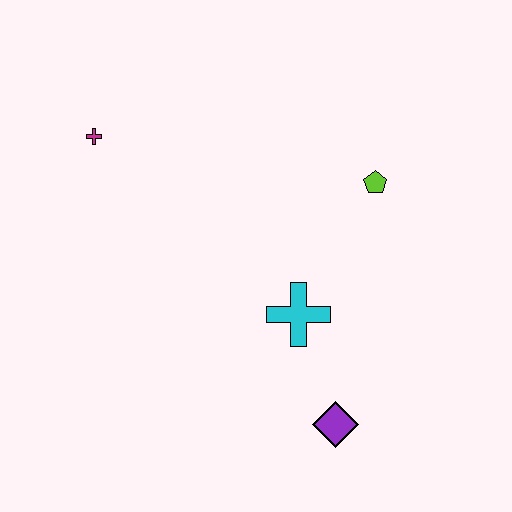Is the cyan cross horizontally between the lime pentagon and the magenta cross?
Yes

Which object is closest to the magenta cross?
The cyan cross is closest to the magenta cross.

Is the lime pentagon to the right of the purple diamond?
Yes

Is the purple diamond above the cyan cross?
No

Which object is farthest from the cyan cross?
The magenta cross is farthest from the cyan cross.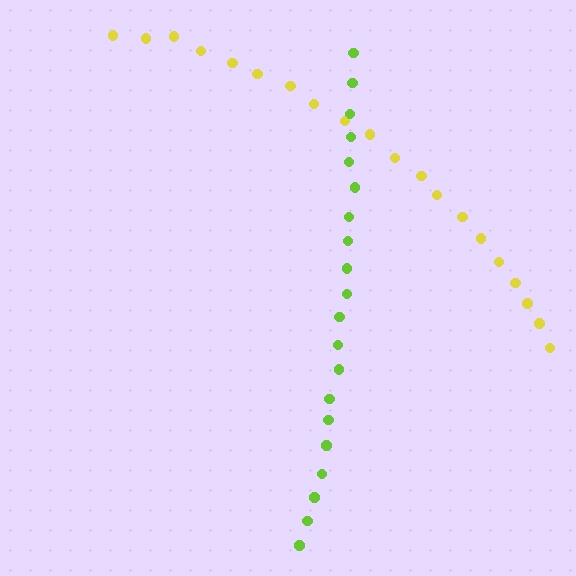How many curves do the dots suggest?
There are 2 distinct paths.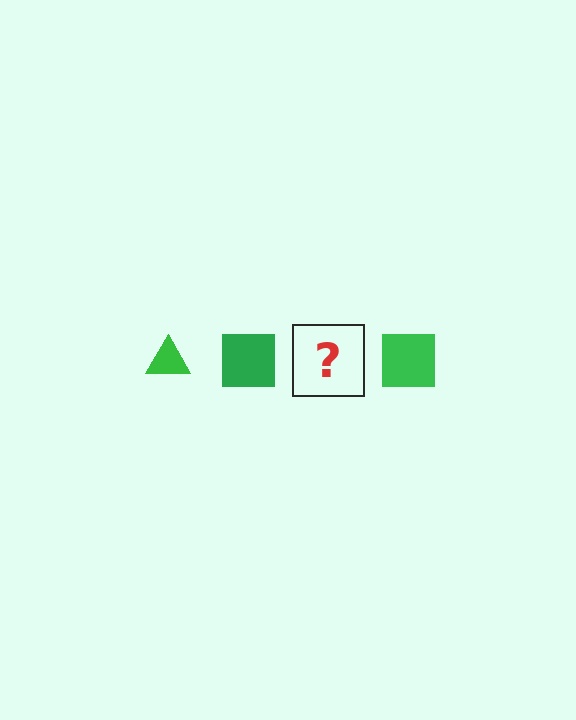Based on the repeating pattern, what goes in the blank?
The blank should be a green triangle.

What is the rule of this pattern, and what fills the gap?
The rule is that the pattern cycles through triangle, square shapes in green. The gap should be filled with a green triangle.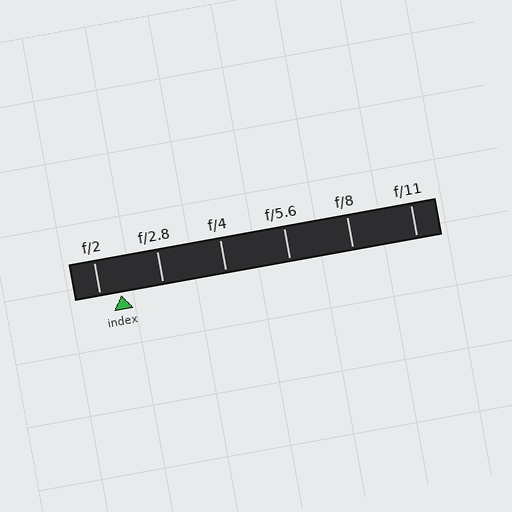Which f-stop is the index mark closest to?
The index mark is closest to f/2.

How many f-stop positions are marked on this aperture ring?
There are 6 f-stop positions marked.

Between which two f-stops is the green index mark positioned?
The index mark is between f/2 and f/2.8.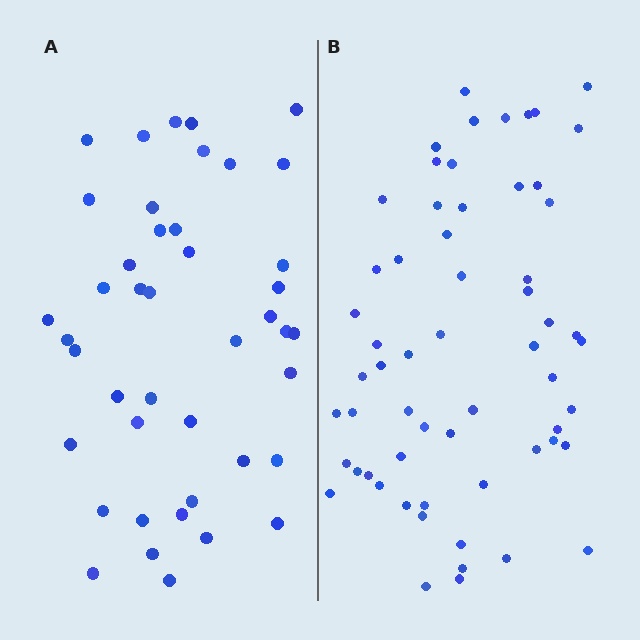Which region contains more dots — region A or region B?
Region B (the right region) has more dots.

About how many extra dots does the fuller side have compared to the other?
Region B has approximately 15 more dots than region A.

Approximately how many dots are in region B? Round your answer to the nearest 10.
About 60 dots.